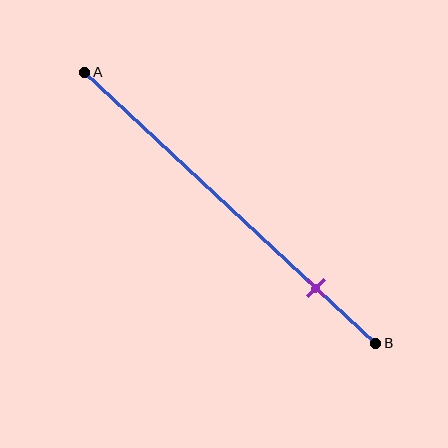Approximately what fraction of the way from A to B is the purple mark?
The purple mark is approximately 80% of the way from A to B.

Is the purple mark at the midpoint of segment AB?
No, the mark is at about 80% from A, not at the 50% midpoint.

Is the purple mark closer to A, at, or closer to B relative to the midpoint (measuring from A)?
The purple mark is closer to point B than the midpoint of segment AB.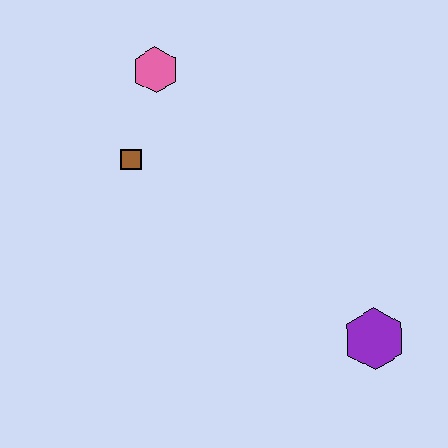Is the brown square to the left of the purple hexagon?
Yes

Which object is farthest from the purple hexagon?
The pink hexagon is farthest from the purple hexagon.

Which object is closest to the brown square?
The pink hexagon is closest to the brown square.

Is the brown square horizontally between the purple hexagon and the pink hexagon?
No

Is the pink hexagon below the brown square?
No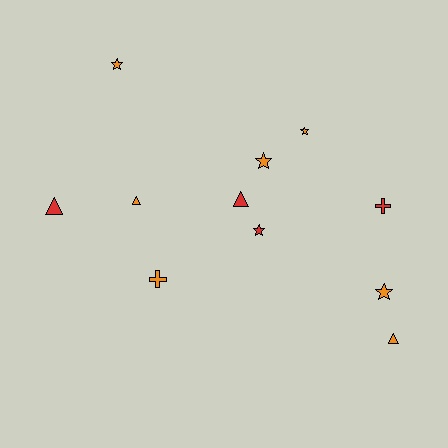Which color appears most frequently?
Orange, with 7 objects.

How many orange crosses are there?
There is 1 orange cross.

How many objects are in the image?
There are 11 objects.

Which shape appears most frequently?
Star, with 5 objects.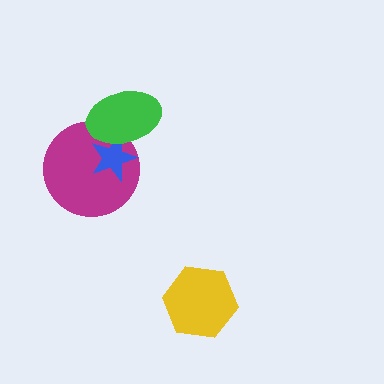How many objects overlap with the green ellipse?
2 objects overlap with the green ellipse.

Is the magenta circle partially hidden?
Yes, it is partially covered by another shape.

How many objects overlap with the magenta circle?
2 objects overlap with the magenta circle.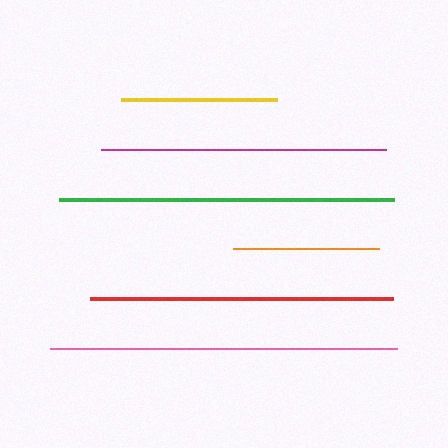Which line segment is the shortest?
The orange line is the shortest at approximately 146 pixels.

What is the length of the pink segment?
The pink segment is approximately 347 pixels long.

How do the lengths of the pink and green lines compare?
The pink and green lines are approximately the same length.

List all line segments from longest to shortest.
From longest to shortest: pink, green, red, magenta, yellow, orange.